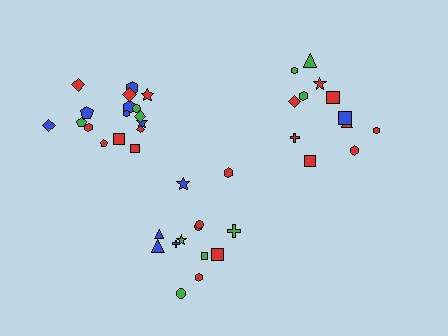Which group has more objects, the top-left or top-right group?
The top-left group.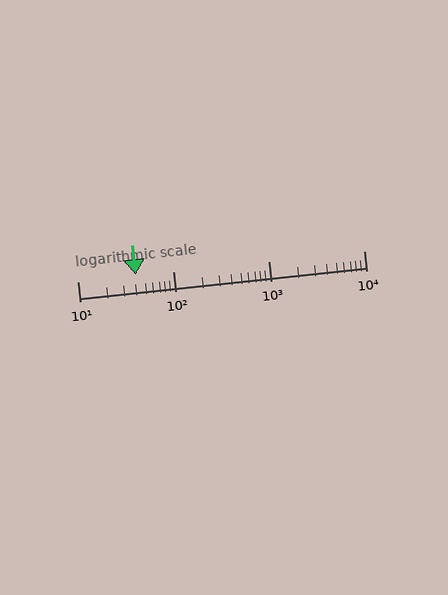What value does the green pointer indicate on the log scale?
The pointer indicates approximately 41.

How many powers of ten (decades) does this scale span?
The scale spans 3 decades, from 10 to 10000.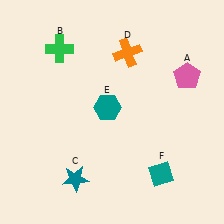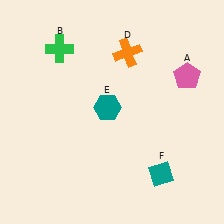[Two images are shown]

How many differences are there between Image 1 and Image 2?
There is 1 difference between the two images.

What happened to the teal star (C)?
The teal star (C) was removed in Image 2. It was in the bottom-left area of Image 1.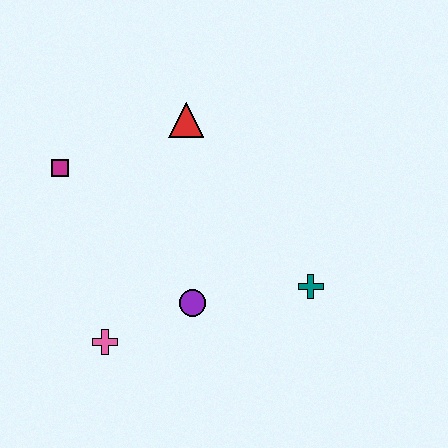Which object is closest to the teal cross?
The purple circle is closest to the teal cross.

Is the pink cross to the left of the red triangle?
Yes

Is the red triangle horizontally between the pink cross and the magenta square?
No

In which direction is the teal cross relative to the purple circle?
The teal cross is to the right of the purple circle.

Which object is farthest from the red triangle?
The pink cross is farthest from the red triangle.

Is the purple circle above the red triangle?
No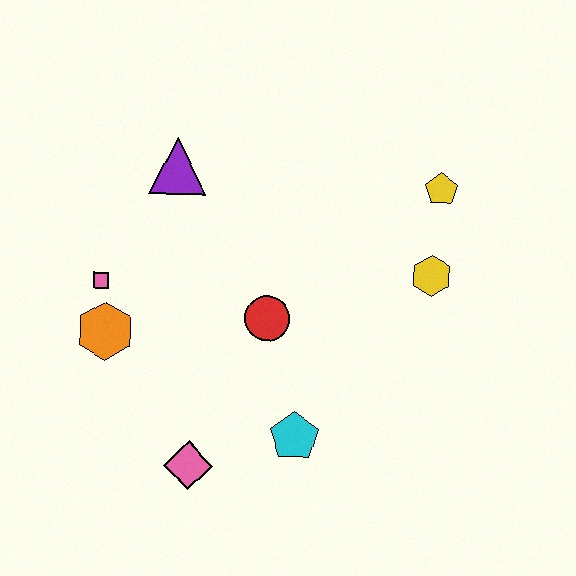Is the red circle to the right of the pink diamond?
Yes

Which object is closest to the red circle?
The cyan pentagon is closest to the red circle.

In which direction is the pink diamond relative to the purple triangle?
The pink diamond is below the purple triangle.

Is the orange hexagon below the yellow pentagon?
Yes